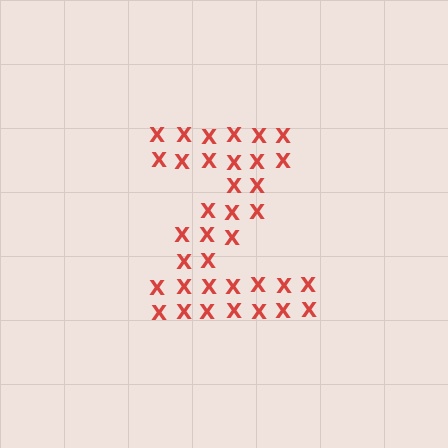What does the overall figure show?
The overall figure shows the letter Z.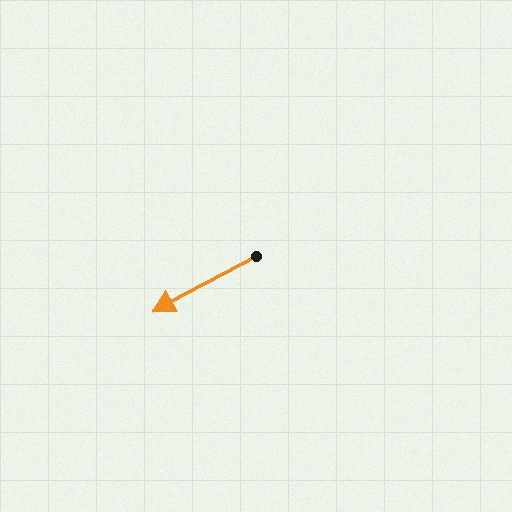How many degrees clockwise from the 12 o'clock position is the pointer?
Approximately 242 degrees.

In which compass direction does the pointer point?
Southwest.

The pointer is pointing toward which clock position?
Roughly 8 o'clock.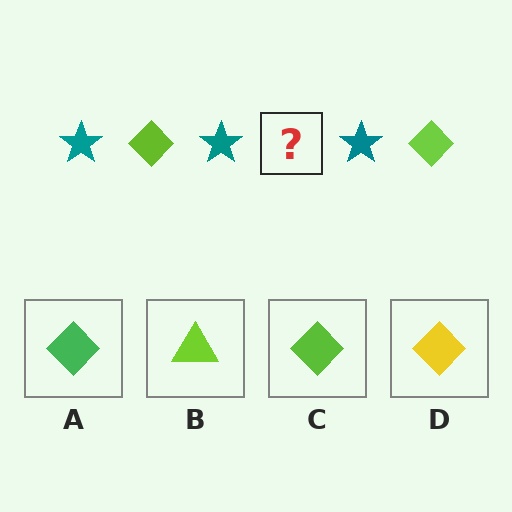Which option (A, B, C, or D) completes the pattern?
C.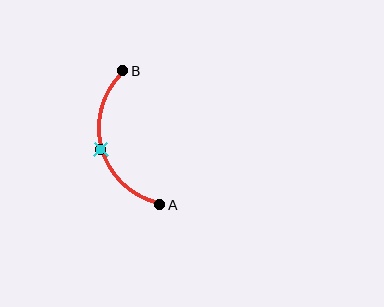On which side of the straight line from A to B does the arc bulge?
The arc bulges to the left of the straight line connecting A and B.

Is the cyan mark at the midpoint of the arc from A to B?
Yes. The cyan mark lies on the arc at equal arc-length from both A and B — it is the arc midpoint.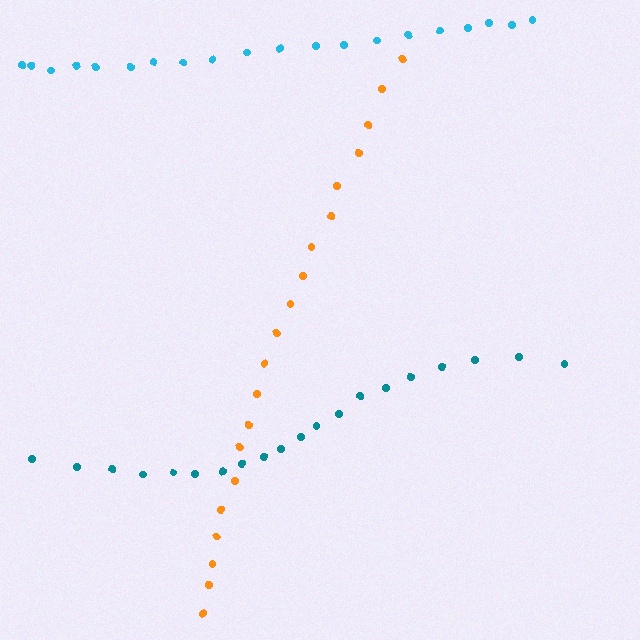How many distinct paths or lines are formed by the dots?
There are 3 distinct paths.